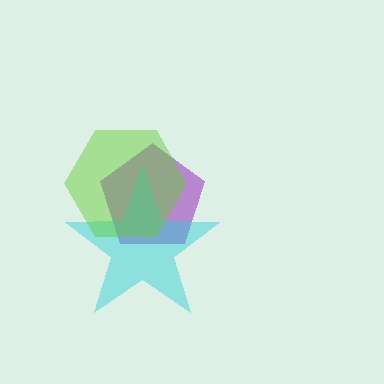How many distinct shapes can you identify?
There are 3 distinct shapes: a purple pentagon, a cyan star, a lime hexagon.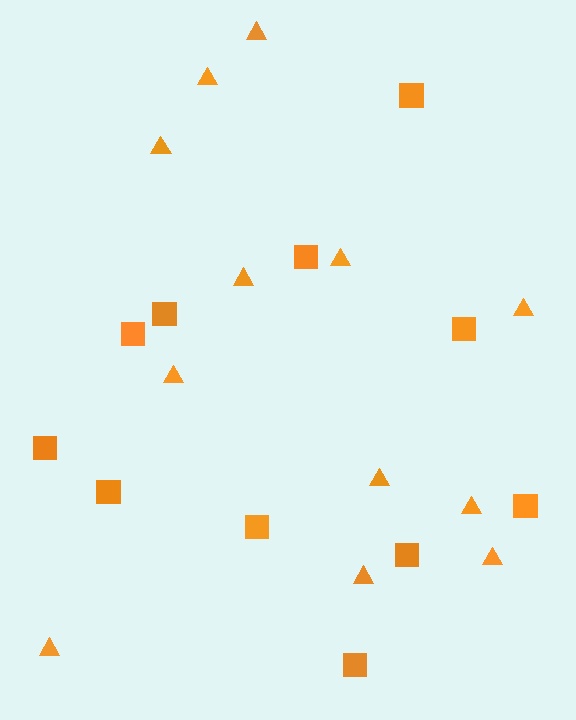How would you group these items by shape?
There are 2 groups: one group of triangles (12) and one group of squares (11).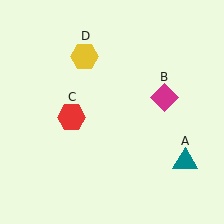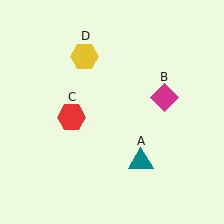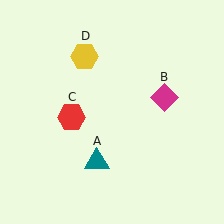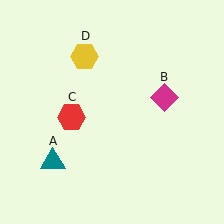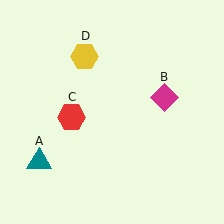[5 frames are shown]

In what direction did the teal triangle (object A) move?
The teal triangle (object A) moved left.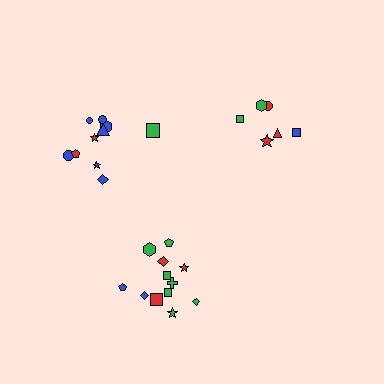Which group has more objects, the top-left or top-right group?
The top-left group.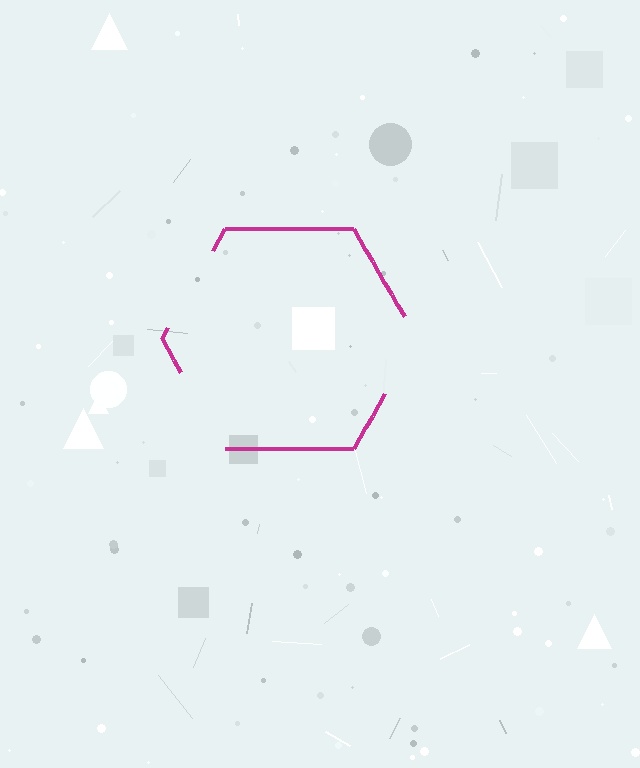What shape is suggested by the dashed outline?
The dashed outline suggests a hexagon.